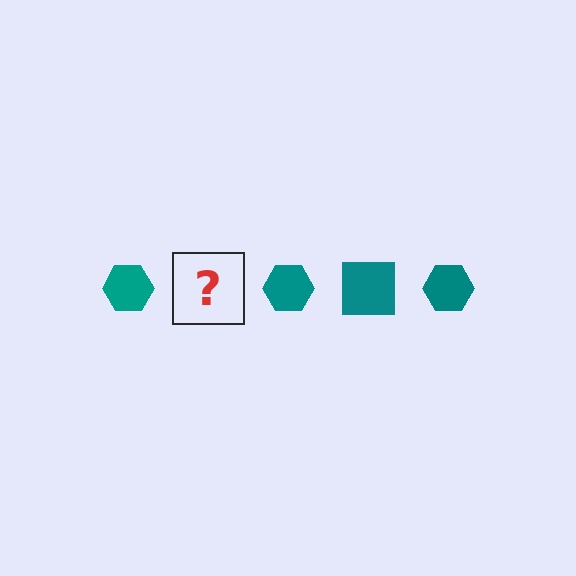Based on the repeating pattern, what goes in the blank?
The blank should be a teal square.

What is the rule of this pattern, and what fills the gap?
The rule is that the pattern cycles through hexagon, square shapes in teal. The gap should be filled with a teal square.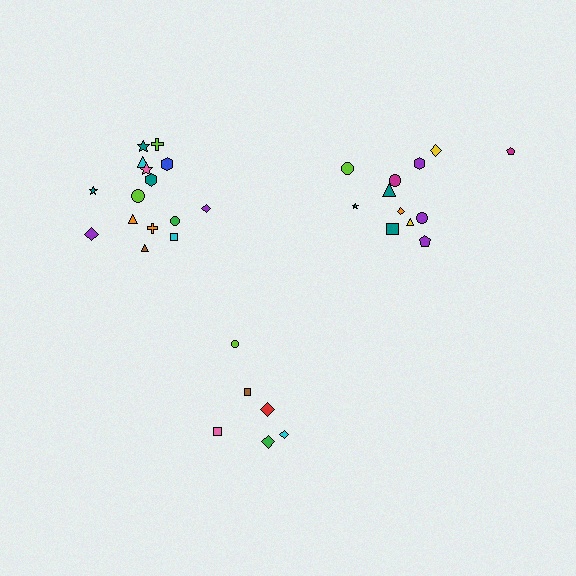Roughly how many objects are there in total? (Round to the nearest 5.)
Roughly 35 objects in total.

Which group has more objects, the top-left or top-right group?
The top-left group.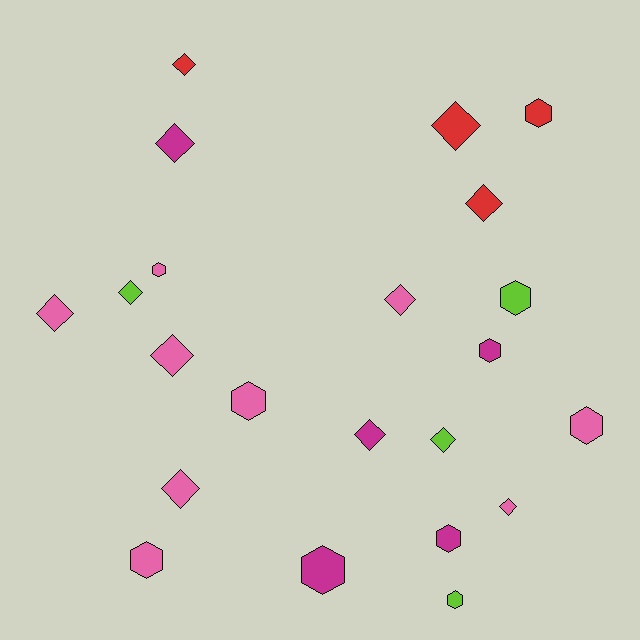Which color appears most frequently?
Pink, with 9 objects.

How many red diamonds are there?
There are 3 red diamonds.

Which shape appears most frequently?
Diamond, with 12 objects.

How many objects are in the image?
There are 22 objects.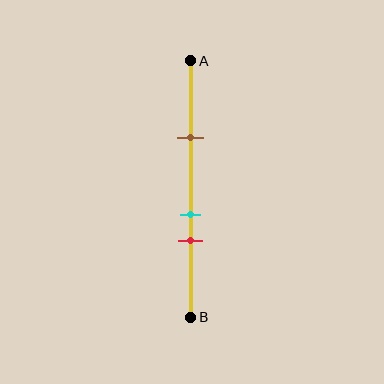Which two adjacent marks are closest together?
The cyan and red marks are the closest adjacent pair.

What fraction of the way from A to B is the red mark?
The red mark is approximately 70% (0.7) of the way from A to B.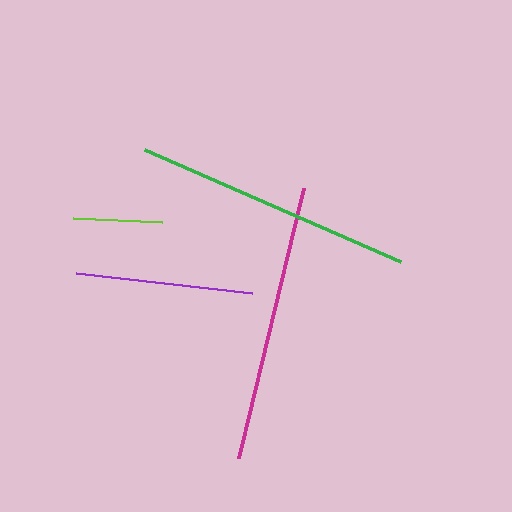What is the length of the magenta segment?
The magenta segment is approximately 277 pixels long.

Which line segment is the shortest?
The lime line is the shortest at approximately 90 pixels.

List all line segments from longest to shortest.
From longest to shortest: green, magenta, purple, lime.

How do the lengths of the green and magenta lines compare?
The green and magenta lines are approximately the same length.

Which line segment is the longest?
The green line is the longest at approximately 280 pixels.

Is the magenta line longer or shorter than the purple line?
The magenta line is longer than the purple line.